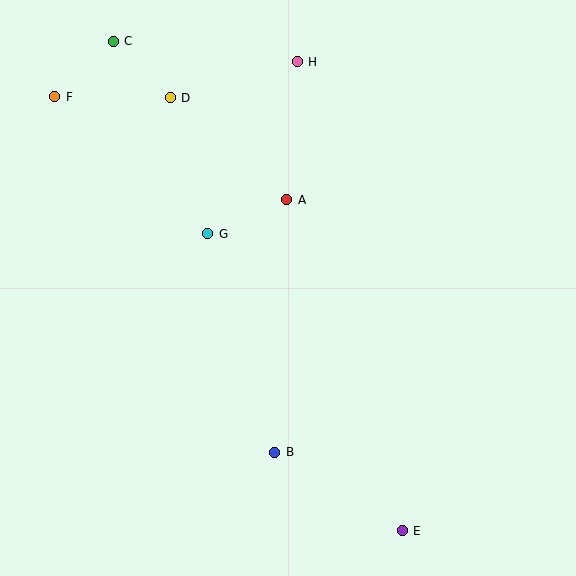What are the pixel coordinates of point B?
Point B is at (275, 452).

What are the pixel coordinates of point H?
Point H is at (297, 62).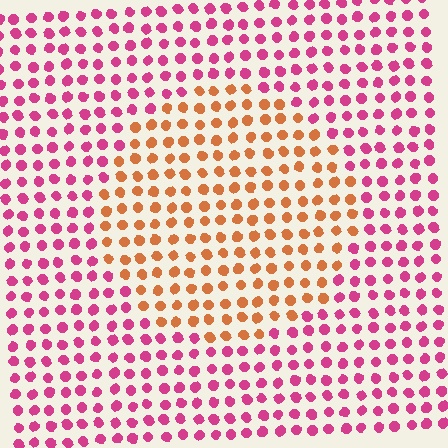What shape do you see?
I see a circle.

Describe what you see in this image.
The image is filled with small magenta elements in a uniform arrangement. A circle-shaped region is visible where the elements are tinted to a slightly different hue, forming a subtle color boundary.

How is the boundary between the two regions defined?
The boundary is defined purely by a slight shift in hue (about 54 degrees). Spacing, size, and orientation are identical on both sides.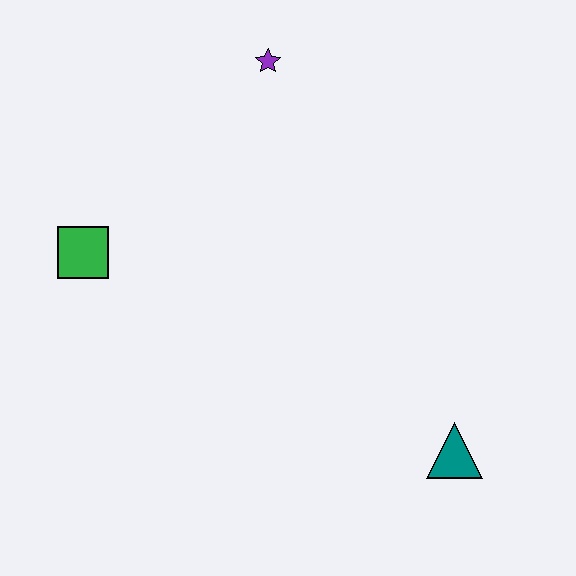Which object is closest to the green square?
The purple star is closest to the green square.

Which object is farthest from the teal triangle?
The purple star is farthest from the teal triangle.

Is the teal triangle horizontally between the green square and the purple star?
No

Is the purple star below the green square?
No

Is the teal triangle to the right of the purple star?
Yes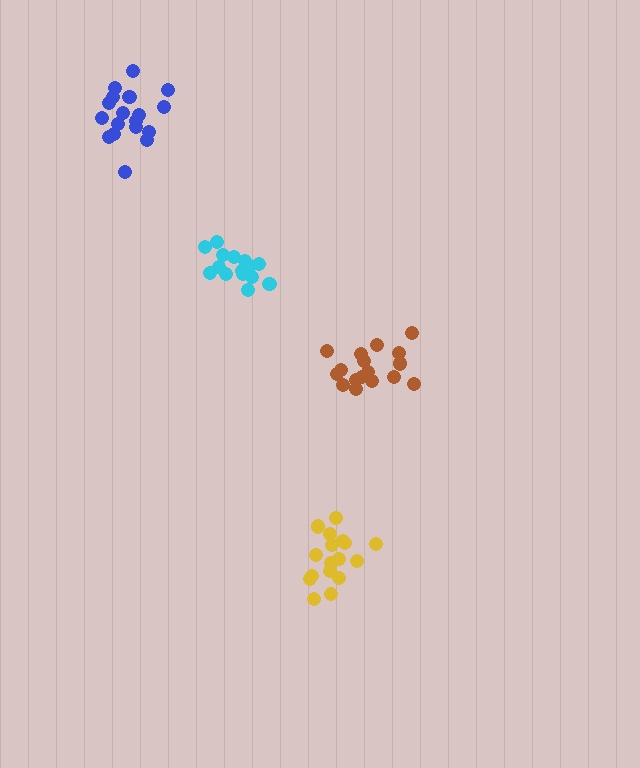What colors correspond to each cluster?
The clusters are colored: yellow, cyan, blue, brown.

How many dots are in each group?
Group 1: 17 dots, Group 2: 16 dots, Group 3: 18 dots, Group 4: 18 dots (69 total).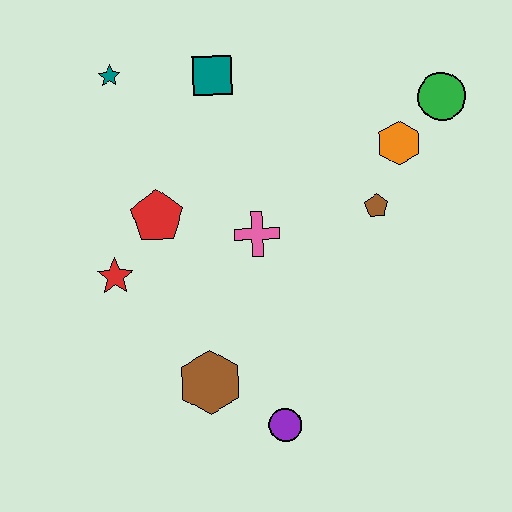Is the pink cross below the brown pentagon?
Yes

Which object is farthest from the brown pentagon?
The teal star is farthest from the brown pentagon.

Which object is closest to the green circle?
The orange hexagon is closest to the green circle.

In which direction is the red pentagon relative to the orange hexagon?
The red pentagon is to the left of the orange hexagon.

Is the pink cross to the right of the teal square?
Yes